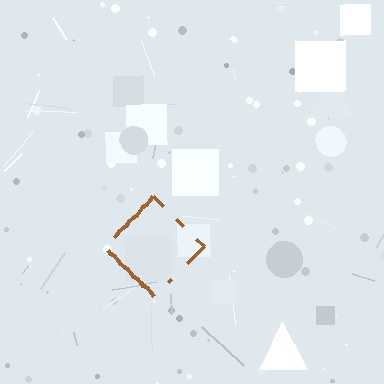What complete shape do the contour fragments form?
The contour fragments form a diamond.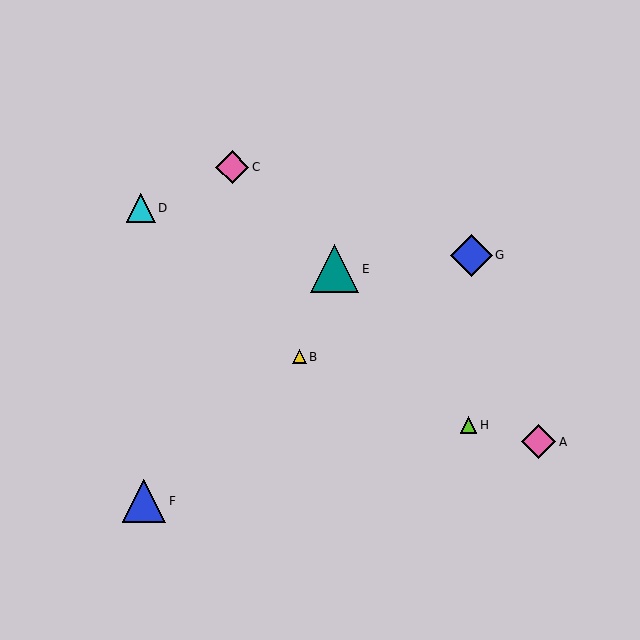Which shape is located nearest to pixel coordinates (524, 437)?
The pink diamond (labeled A) at (539, 442) is nearest to that location.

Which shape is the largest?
The teal triangle (labeled E) is the largest.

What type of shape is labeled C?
Shape C is a pink diamond.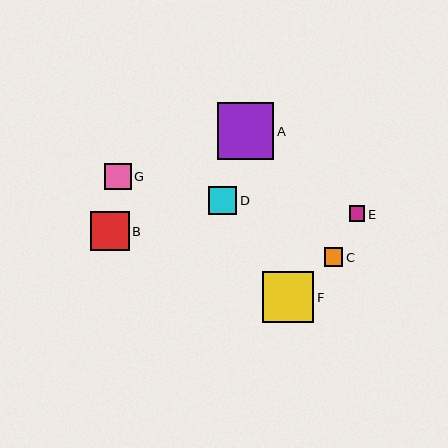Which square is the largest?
Square A is the largest with a size of approximately 57 pixels.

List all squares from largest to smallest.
From largest to smallest: A, F, B, D, G, C, E.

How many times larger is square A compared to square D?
Square A is approximately 2.0 times the size of square D.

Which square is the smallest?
Square E is the smallest with a size of approximately 15 pixels.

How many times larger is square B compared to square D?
Square B is approximately 1.4 times the size of square D.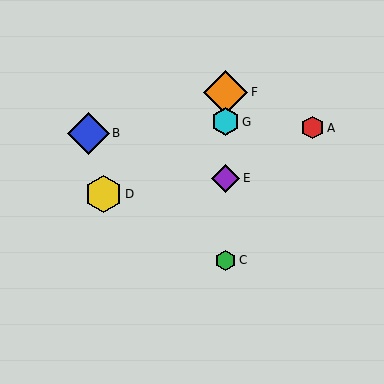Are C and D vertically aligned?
No, C is at x≈226 and D is at x≈103.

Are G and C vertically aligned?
Yes, both are at x≈226.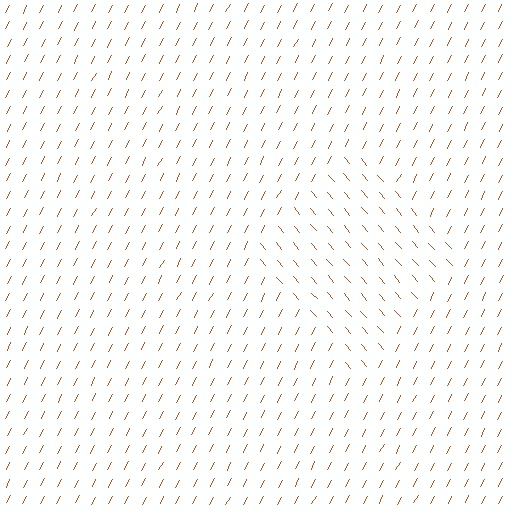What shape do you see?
I see a diamond.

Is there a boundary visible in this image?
Yes, there is a texture boundary formed by a change in line orientation.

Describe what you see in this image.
The image is filled with small brown line segments. A diamond region in the image has lines oriented differently from the surrounding lines, creating a visible texture boundary.